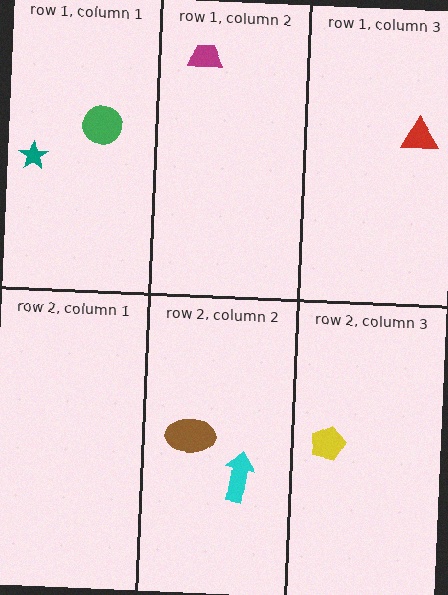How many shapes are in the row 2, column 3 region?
1.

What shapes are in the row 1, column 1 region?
The green circle, the teal star.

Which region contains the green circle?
The row 1, column 1 region.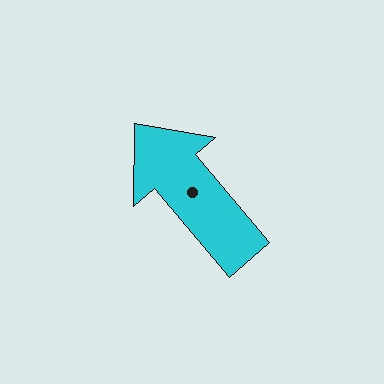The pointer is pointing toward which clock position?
Roughly 11 o'clock.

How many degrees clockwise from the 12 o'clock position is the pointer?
Approximately 320 degrees.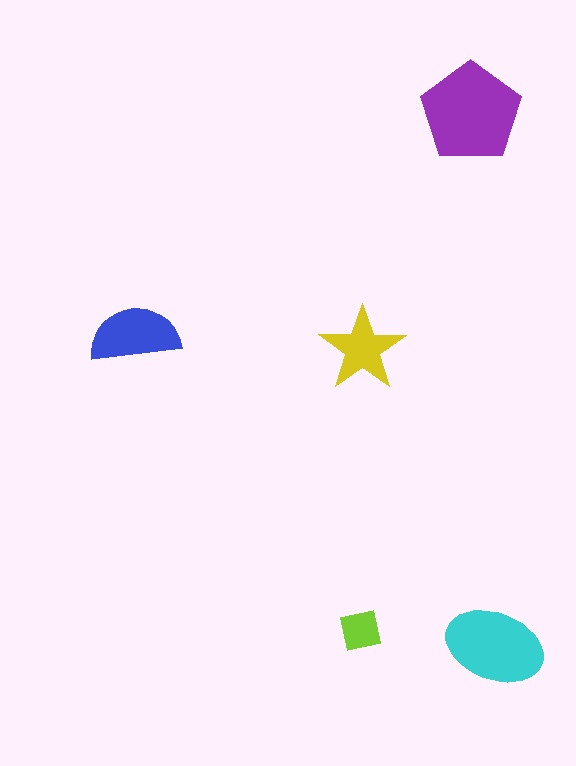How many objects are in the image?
There are 5 objects in the image.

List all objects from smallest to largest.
The lime square, the yellow star, the blue semicircle, the cyan ellipse, the purple pentagon.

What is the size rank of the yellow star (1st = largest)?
4th.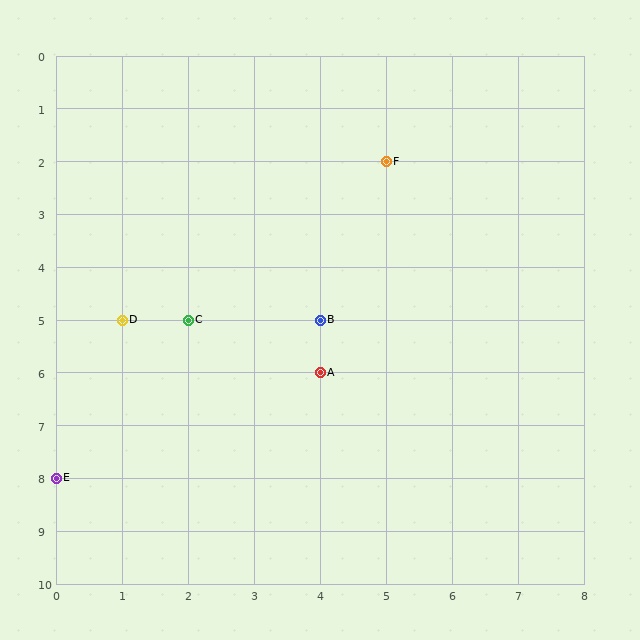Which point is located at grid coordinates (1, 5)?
Point D is at (1, 5).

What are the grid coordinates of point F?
Point F is at grid coordinates (5, 2).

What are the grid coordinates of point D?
Point D is at grid coordinates (1, 5).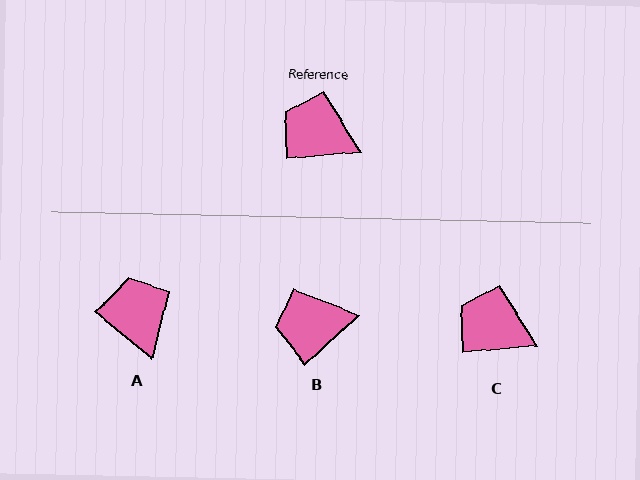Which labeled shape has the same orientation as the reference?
C.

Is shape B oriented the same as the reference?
No, it is off by about 37 degrees.